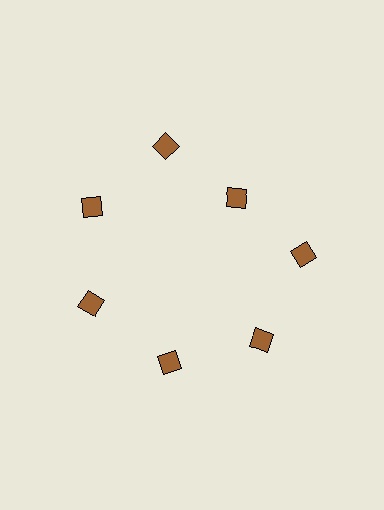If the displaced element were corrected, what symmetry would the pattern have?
It would have 7-fold rotational symmetry — the pattern would map onto itself every 51 degrees.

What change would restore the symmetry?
The symmetry would be restored by moving it outward, back onto the ring so that all 7 diamonds sit at equal angles and equal distance from the center.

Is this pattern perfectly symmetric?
No. The 7 brown diamonds are arranged in a ring, but one element near the 1 o'clock position is pulled inward toward the center, breaking the 7-fold rotational symmetry.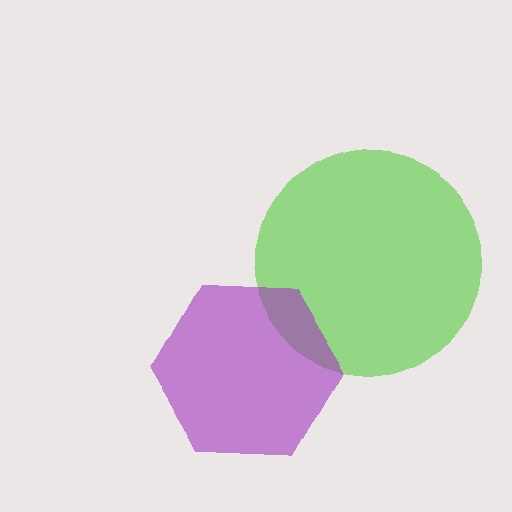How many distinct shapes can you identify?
There are 2 distinct shapes: a lime circle, a purple hexagon.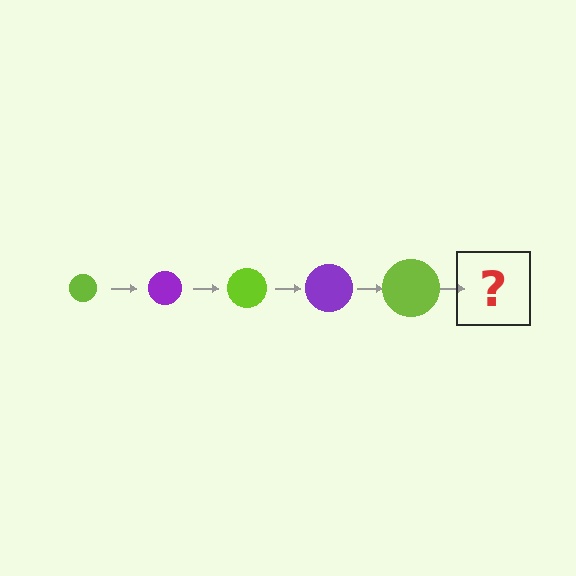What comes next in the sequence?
The next element should be a purple circle, larger than the previous one.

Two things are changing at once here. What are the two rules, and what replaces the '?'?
The two rules are that the circle grows larger each step and the color cycles through lime and purple. The '?' should be a purple circle, larger than the previous one.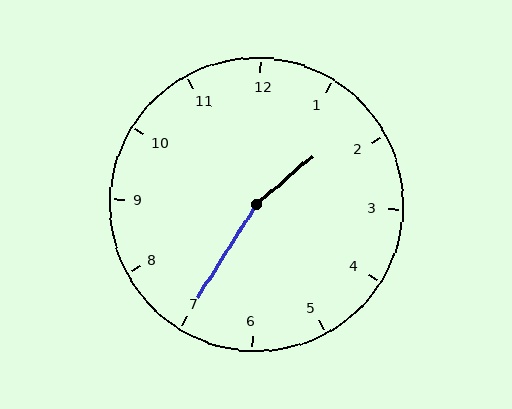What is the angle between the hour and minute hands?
Approximately 162 degrees.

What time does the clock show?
1:35.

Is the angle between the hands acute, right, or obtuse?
It is obtuse.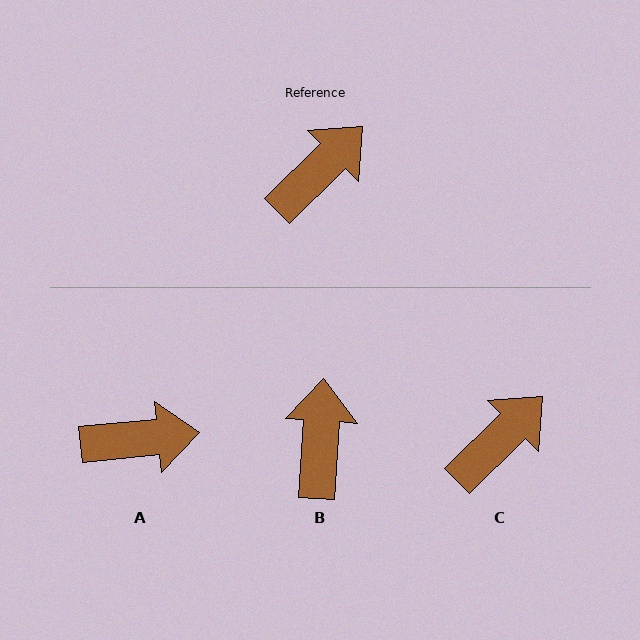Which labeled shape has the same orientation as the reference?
C.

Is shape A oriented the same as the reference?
No, it is off by about 39 degrees.